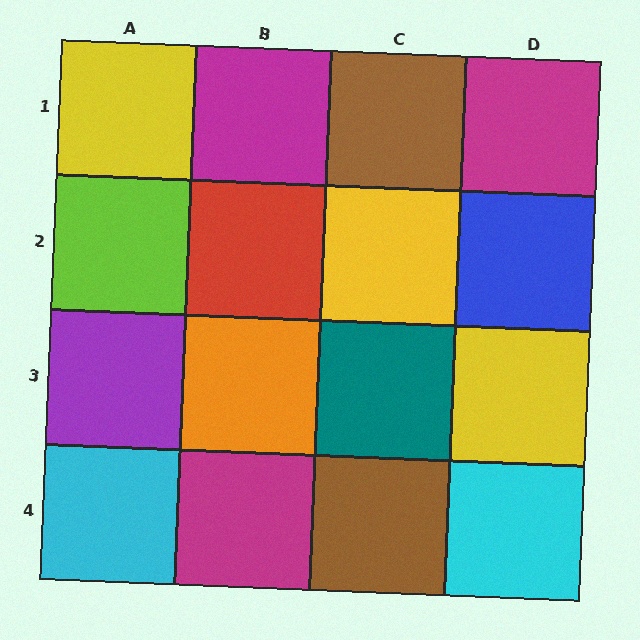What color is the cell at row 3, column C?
Teal.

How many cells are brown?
2 cells are brown.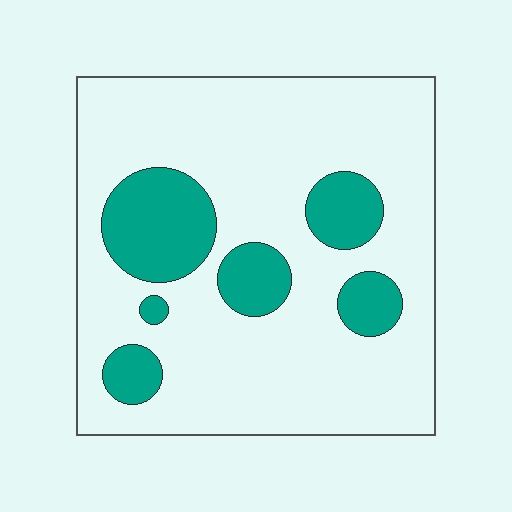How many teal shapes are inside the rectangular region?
6.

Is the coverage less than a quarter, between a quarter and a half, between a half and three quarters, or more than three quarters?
Less than a quarter.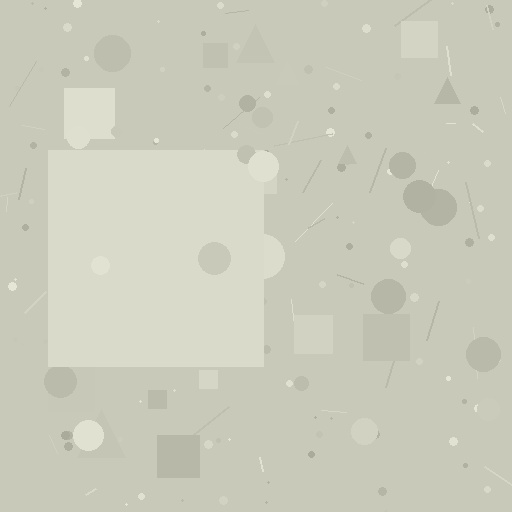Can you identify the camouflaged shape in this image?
The camouflaged shape is a square.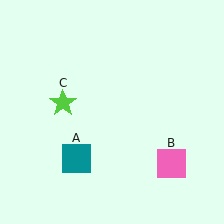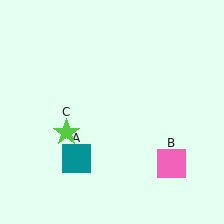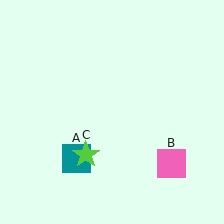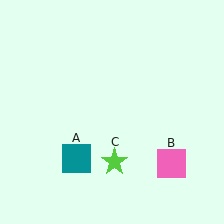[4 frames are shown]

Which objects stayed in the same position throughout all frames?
Teal square (object A) and pink square (object B) remained stationary.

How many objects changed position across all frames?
1 object changed position: lime star (object C).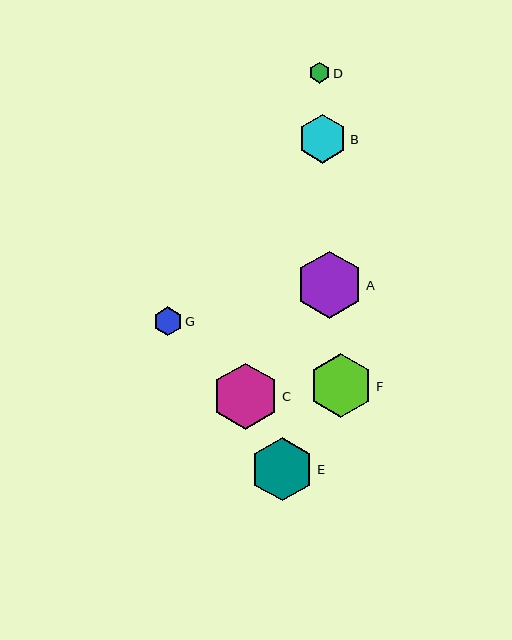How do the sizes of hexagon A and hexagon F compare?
Hexagon A and hexagon F are approximately the same size.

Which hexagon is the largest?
Hexagon A is the largest with a size of approximately 67 pixels.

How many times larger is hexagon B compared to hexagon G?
Hexagon B is approximately 1.7 times the size of hexagon G.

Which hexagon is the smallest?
Hexagon D is the smallest with a size of approximately 21 pixels.